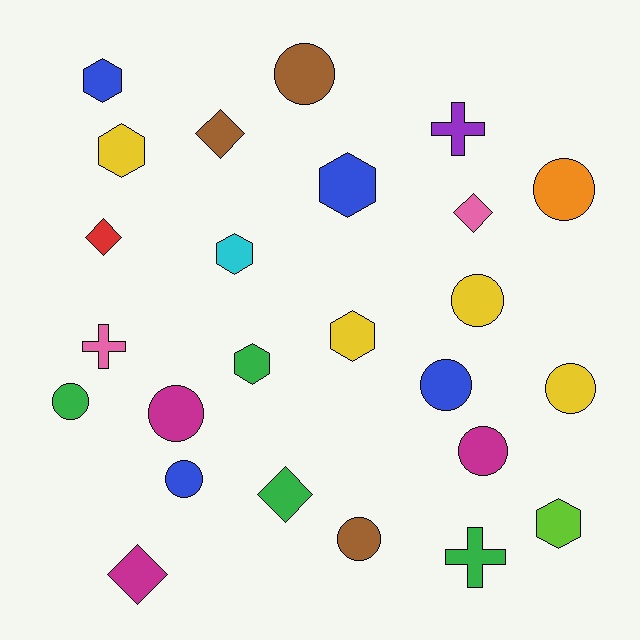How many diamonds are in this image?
There are 5 diamonds.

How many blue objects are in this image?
There are 4 blue objects.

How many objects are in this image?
There are 25 objects.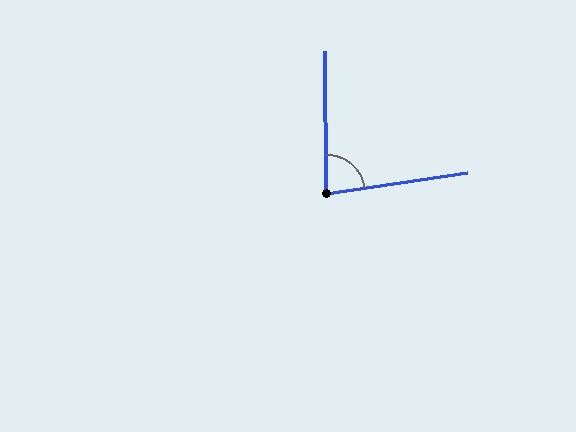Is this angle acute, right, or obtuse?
It is acute.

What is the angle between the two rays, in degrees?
Approximately 82 degrees.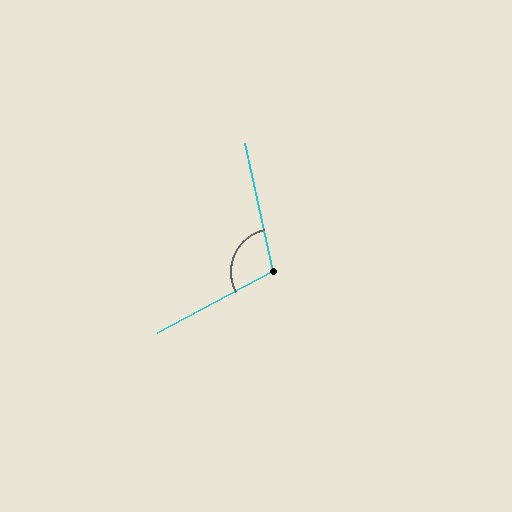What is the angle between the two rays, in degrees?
Approximately 106 degrees.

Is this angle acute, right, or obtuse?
It is obtuse.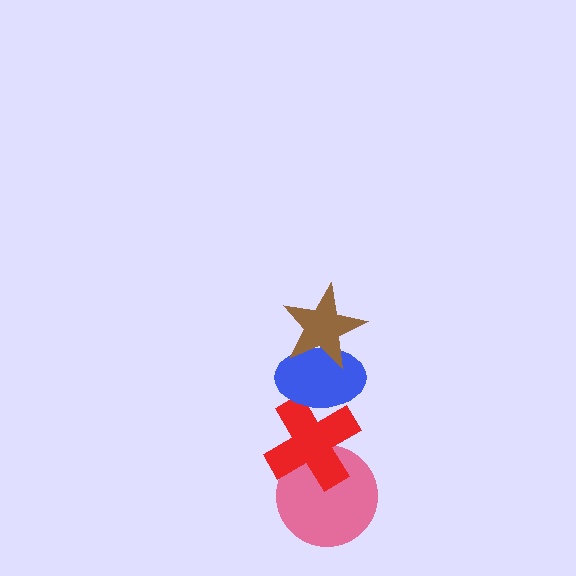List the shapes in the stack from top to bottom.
From top to bottom: the brown star, the blue ellipse, the red cross, the pink circle.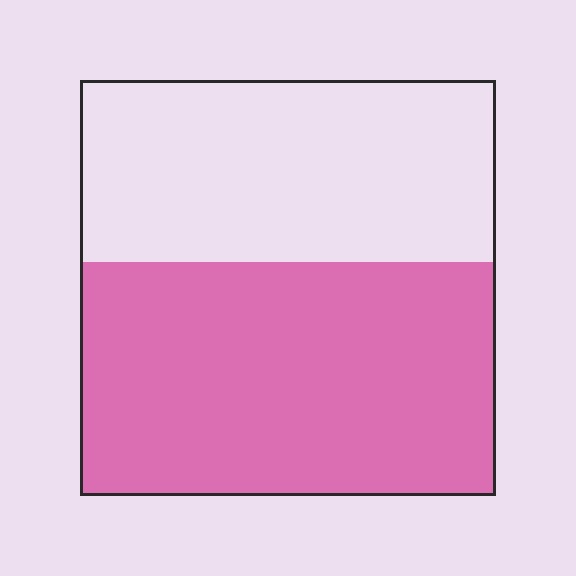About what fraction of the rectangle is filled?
About three fifths (3/5).